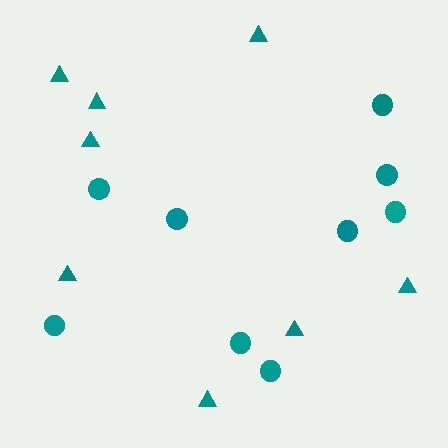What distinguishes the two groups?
There are 2 groups: one group of triangles (8) and one group of circles (9).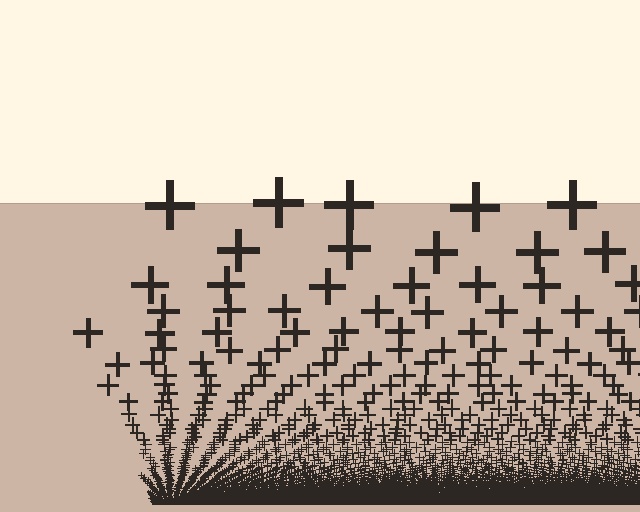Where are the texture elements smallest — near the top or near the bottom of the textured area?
Near the bottom.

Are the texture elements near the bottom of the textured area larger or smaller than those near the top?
Smaller. The gradient is inverted — elements near the bottom are smaller and denser.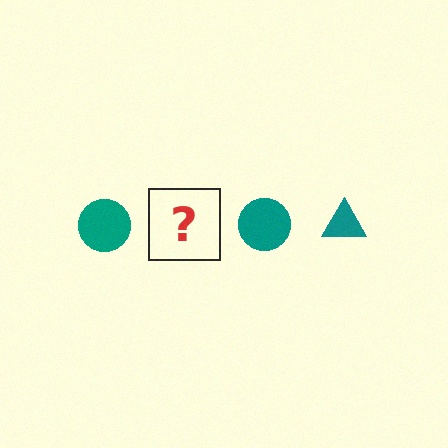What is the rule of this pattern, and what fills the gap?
The rule is that the pattern cycles through circle, triangle shapes in teal. The gap should be filled with a teal triangle.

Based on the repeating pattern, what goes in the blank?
The blank should be a teal triangle.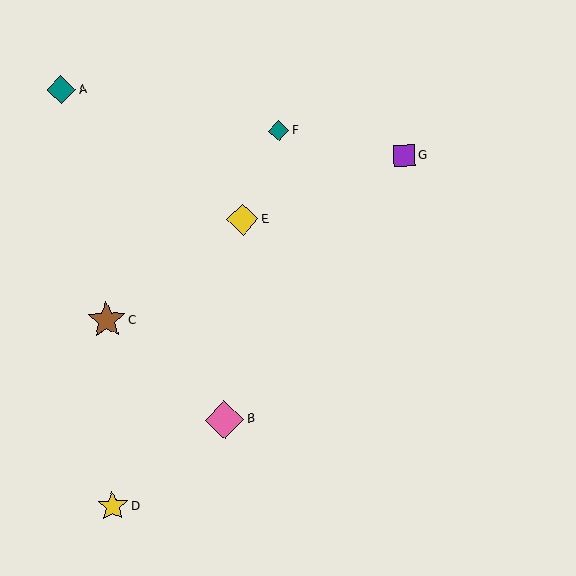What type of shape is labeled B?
Shape B is a pink diamond.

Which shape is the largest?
The pink diamond (labeled B) is the largest.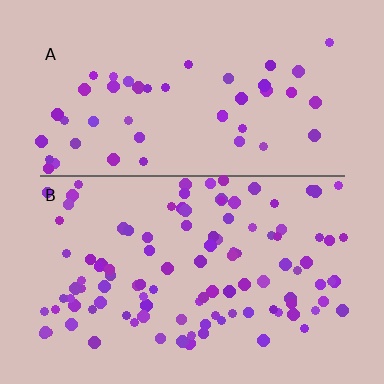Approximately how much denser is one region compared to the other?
Approximately 2.3× — region B over region A.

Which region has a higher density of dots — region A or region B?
B (the bottom).